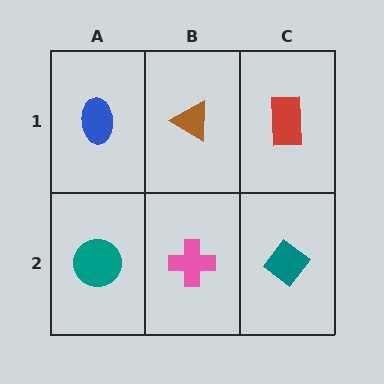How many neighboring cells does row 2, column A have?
2.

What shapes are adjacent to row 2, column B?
A brown triangle (row 1, column B), a teal circle (row 2, column A), a teal diamond (row 2, column C).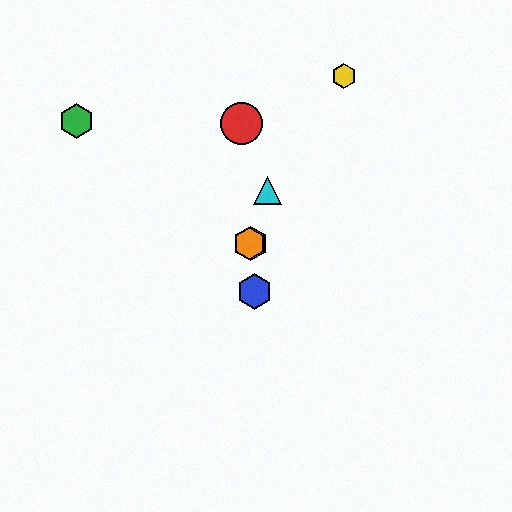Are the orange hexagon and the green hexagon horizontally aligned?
No, the orange hexagon is at y≈243 and the green hexagon is at y≈121.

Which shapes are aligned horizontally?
The purple hexagon, the orange hexagon are aligned horizontally.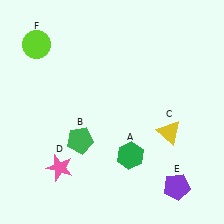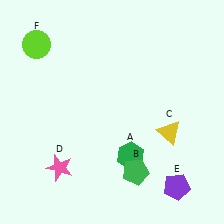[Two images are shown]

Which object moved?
The green pentagon (B) moved right.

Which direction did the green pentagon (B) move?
The green pentagon (B) moved right.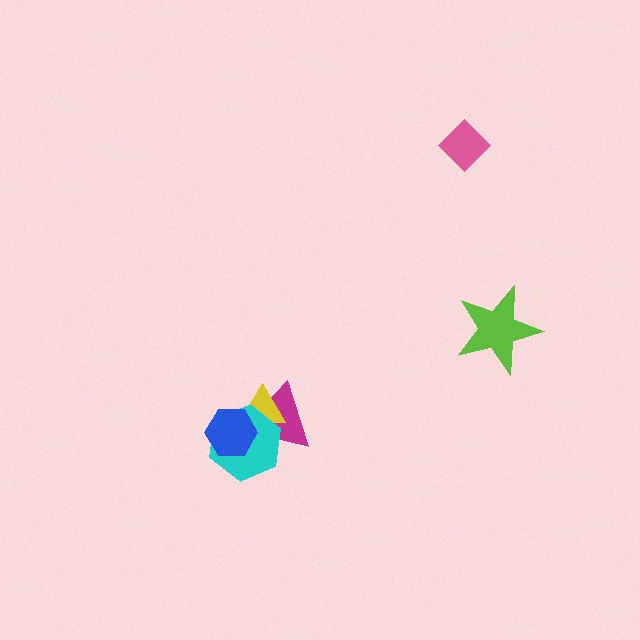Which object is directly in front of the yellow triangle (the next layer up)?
The cyan hexagon is directly in front of the yellow triangle.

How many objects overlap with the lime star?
0 objects overlap with the lime star.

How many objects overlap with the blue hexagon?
3 objects overlap with the blue hexagon.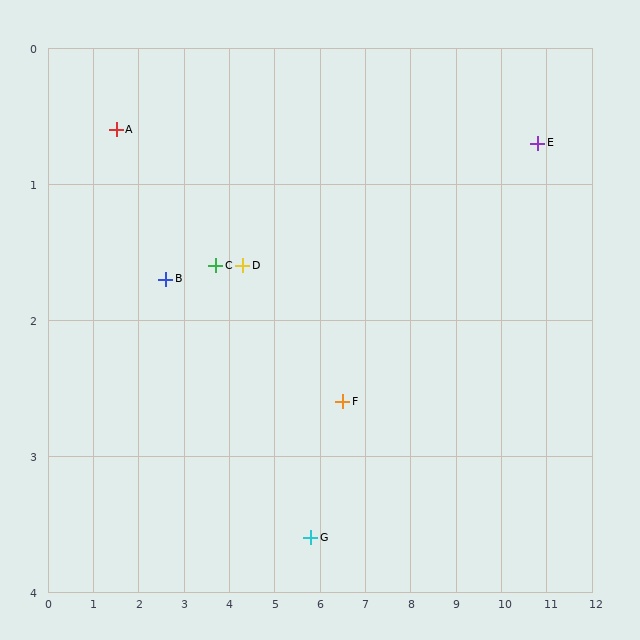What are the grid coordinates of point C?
Point C is at approximately (3.7, 1.6).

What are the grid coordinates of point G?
Point G is at approximately (5.8, 3.6).